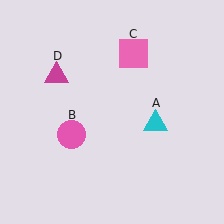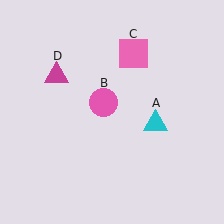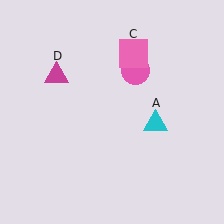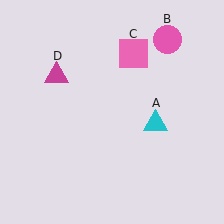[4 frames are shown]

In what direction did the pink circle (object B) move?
The pink circle (object B) moved up and to the right.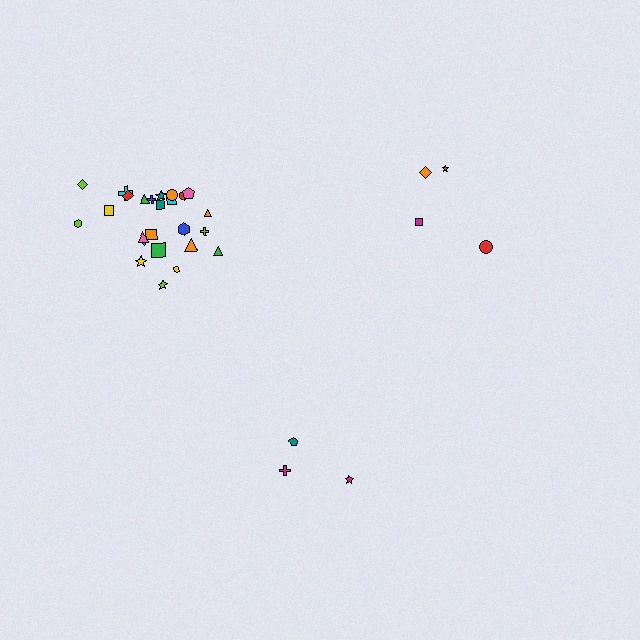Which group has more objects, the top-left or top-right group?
The top-left group.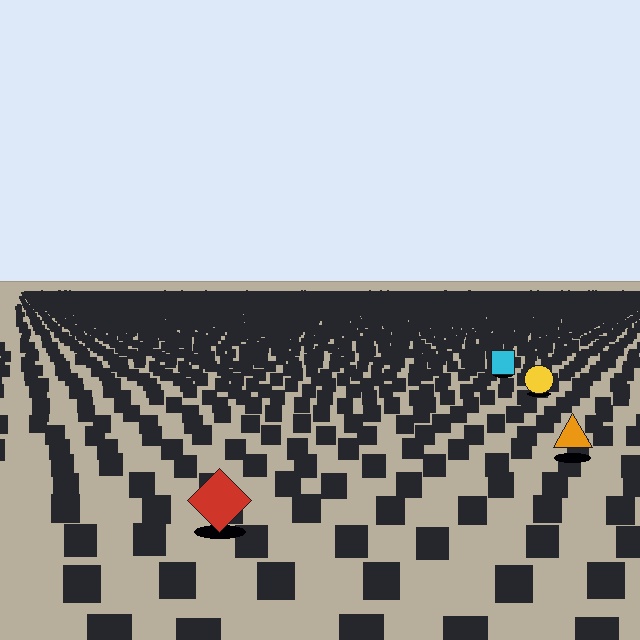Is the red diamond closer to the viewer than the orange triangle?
Yes. The red diamond is closer — you can tell from the texture gradient: the ground texture is coarser near it.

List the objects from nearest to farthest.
From nearest to farthest: the red diamond, the orange triangle, the yellow circle, the cyan square.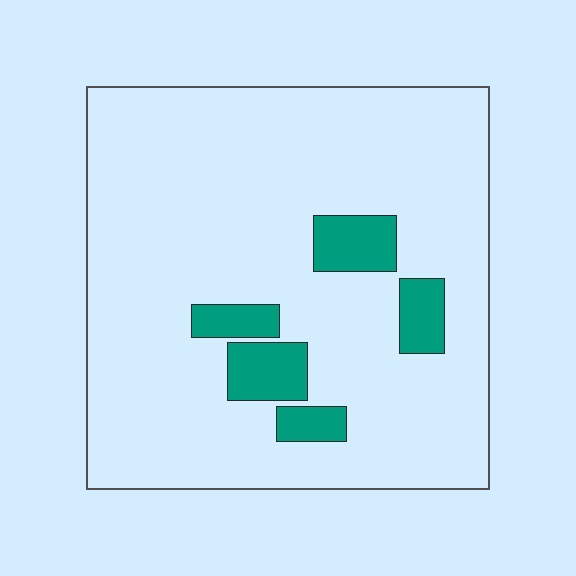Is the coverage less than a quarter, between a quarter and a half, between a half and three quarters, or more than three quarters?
Less than a quarter.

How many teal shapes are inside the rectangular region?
5.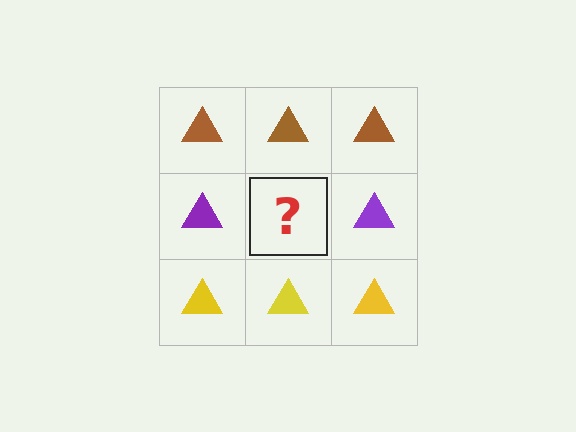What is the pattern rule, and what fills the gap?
The rule is that each row has a consistent color. The gap should be filled with a purple triangle.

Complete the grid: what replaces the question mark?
The question mark should be replaced with a purple triangle.